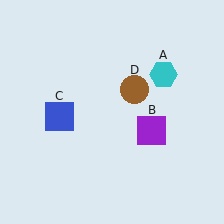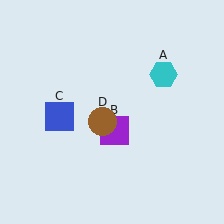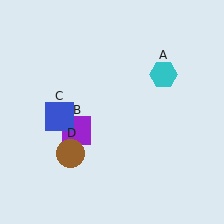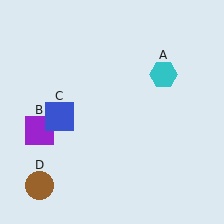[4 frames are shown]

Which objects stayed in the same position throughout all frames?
Cyan hexagon (object A) and blue square (object C) remained stationary.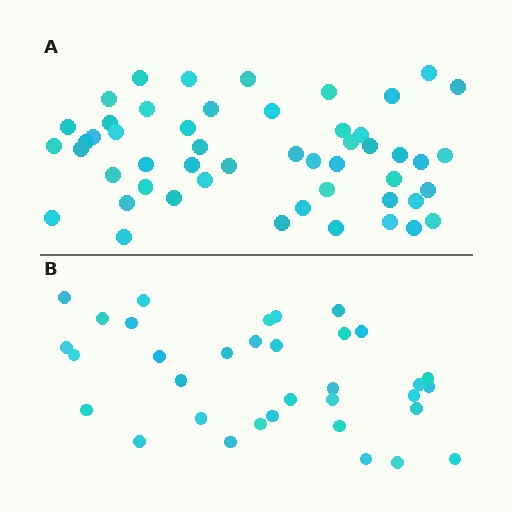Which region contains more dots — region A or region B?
Region A (the top region) has more dots.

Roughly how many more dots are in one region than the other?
Region A has approximately 15 more dots than region B.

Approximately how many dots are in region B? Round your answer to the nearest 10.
About 30 dots. (The exact count is 34, which rounds to 30.)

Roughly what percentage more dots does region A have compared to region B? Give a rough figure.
About 50% more.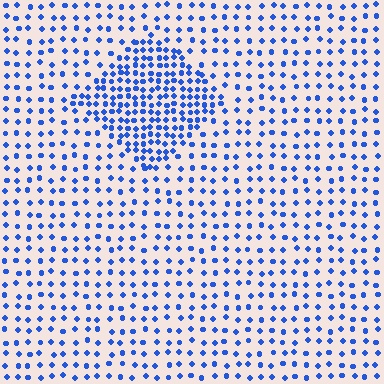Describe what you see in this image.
The image contains small blue elements arranged at two different densities. A diamond-shaped region is visible where the elements are more densely packed than the surrounding area.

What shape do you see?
I see a diamond.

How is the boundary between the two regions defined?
The boundary is defined by a change in element density (approximately 2.2x ratio). All elements are the same color, size, and shape.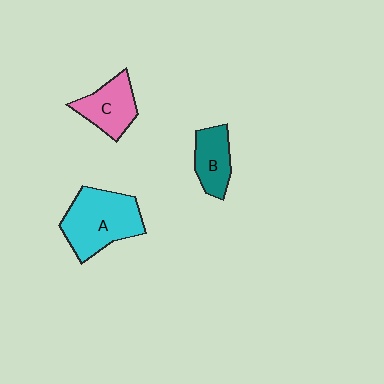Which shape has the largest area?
Shape A (cyan).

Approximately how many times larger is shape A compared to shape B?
Approximately 1.9 times.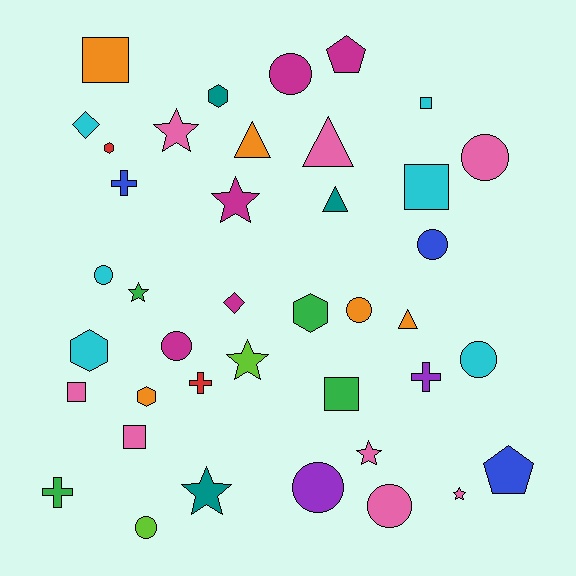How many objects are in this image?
There are 40 objects.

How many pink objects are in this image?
There are 8 pink objects.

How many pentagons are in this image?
There are 2 pentagons.